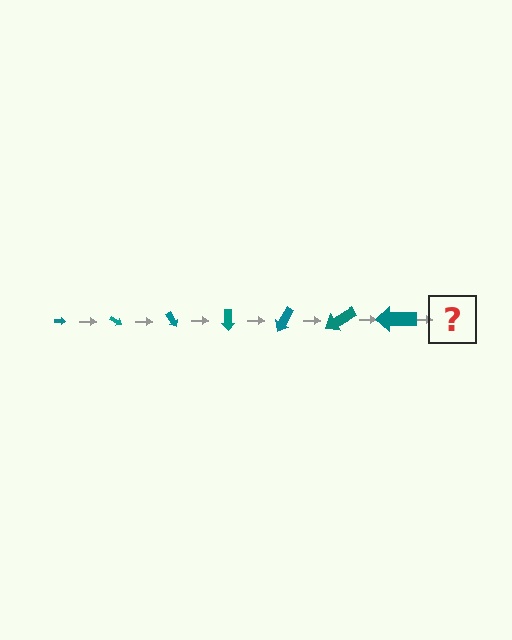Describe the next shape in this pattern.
It should be an arrow, larger than the previous one and rotated 210 degrees from the start.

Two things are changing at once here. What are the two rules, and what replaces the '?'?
The two rules are that the arrow grows larger each step and it rotates 30 degrees each step. The '?' should be an arrow, larger than the previous one and rotated 210 degrees from the start.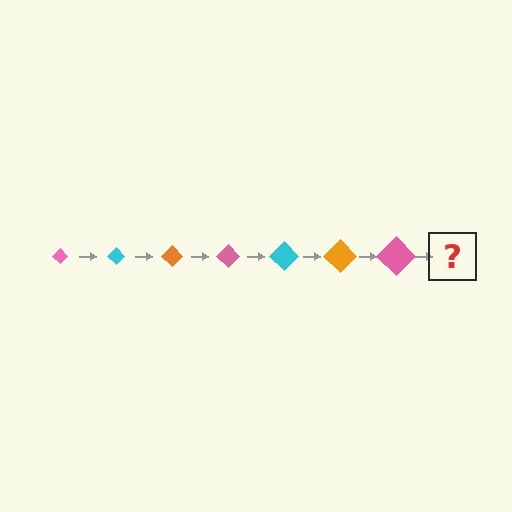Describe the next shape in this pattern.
It should be a cyan diamond, larger than the previous one.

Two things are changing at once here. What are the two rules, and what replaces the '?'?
The two rules are that the diamond grows larger each step and the color cycles through pink, cyan, and orange. The '?' should be a cyan diamond, larger than the previous one.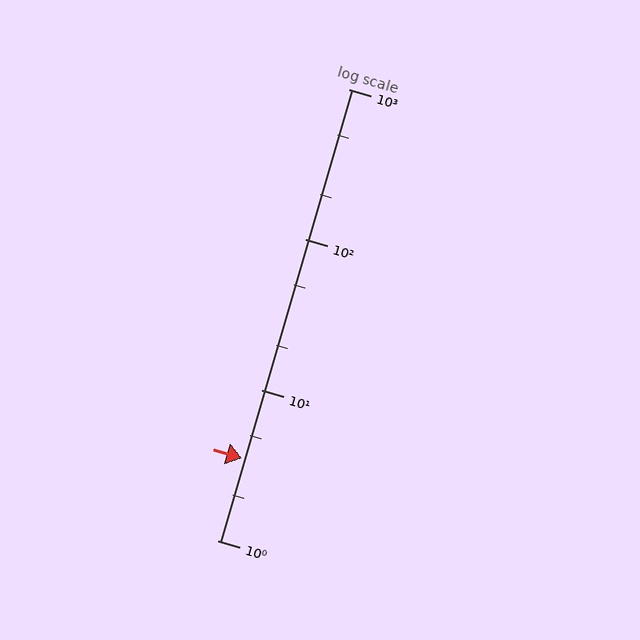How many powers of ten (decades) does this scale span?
The scale spans 3 decades, from 1 to 1000.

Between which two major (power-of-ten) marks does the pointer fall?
The pointer is between 1 and 10.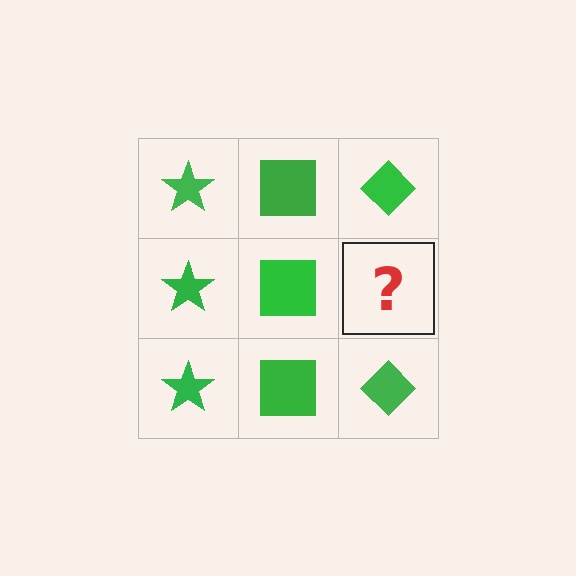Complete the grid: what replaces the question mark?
The question mark should be replaced with a green diamond.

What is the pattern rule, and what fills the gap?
The rule is that each column has a consistent shape. The gap should be filled with a green diamond.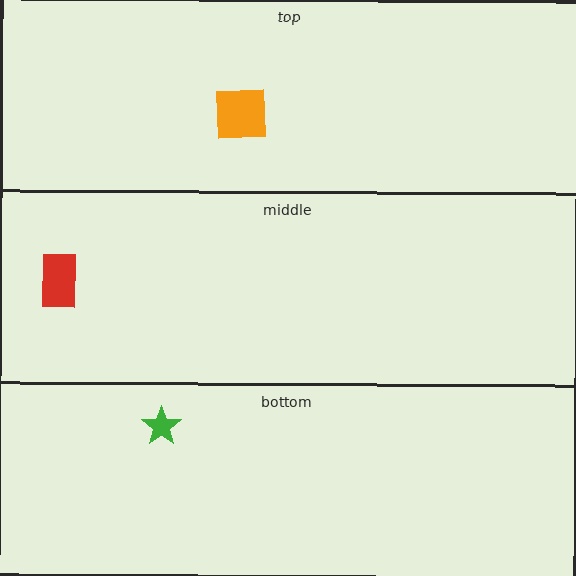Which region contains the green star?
The bottom region.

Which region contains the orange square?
The top region.